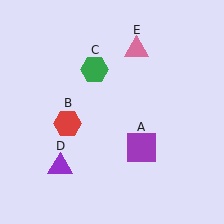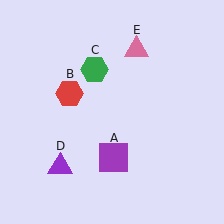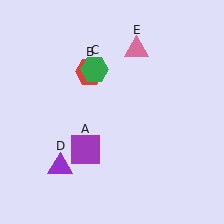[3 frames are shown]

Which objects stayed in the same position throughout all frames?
Green hexagon (object C) and purple triangle (object D) and pink triangle (object E) remained stationary.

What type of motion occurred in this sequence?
The purple square (object A), red hexagon (object B) rotated clockwise around the center of the scene.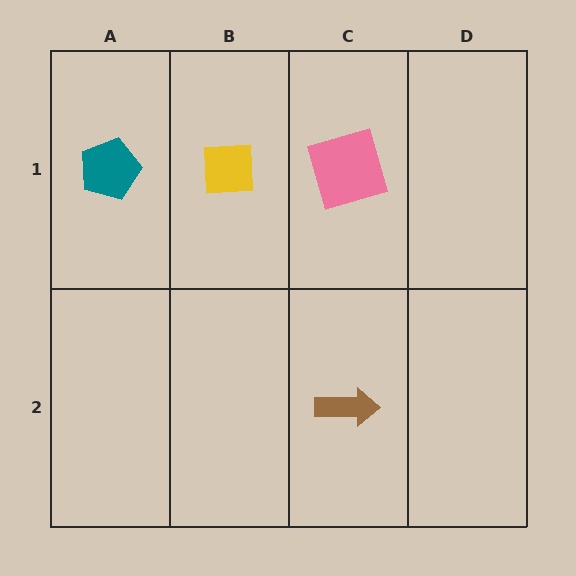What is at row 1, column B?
A yellow square.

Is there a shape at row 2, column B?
No, that cell is empty.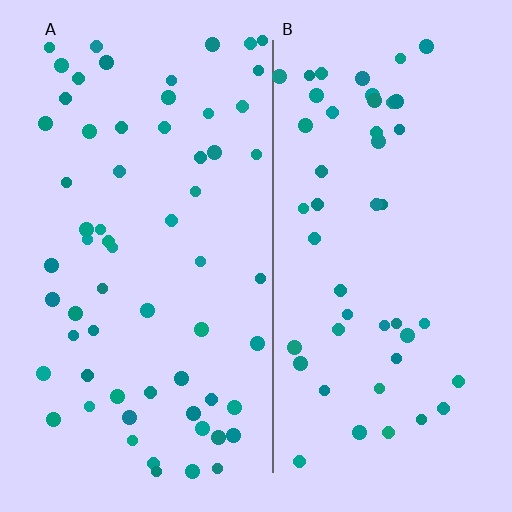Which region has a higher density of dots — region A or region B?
A (the left).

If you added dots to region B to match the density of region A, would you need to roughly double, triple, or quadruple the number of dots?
Approximately double.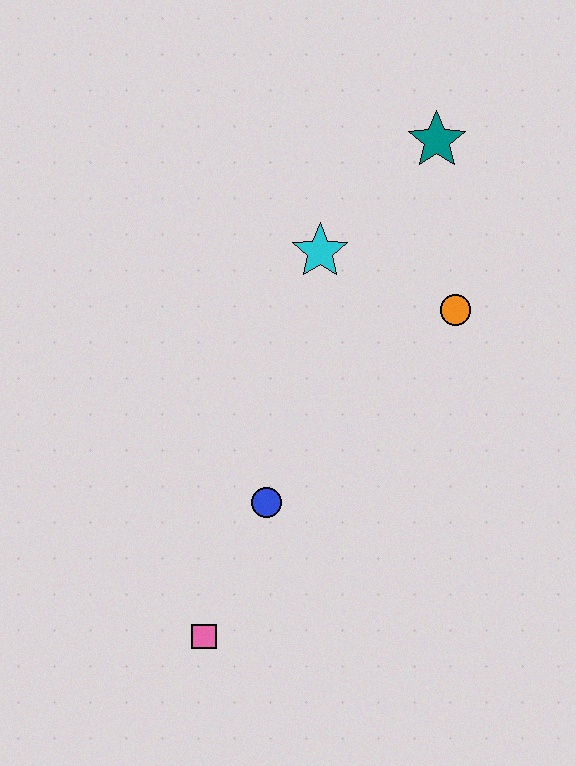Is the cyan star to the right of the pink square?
Yes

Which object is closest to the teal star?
The cyan star is closest to the teal star.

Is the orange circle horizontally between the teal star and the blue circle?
No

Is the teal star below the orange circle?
No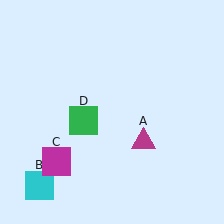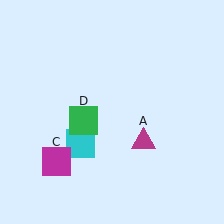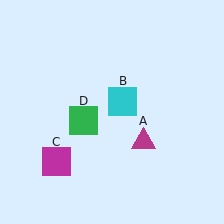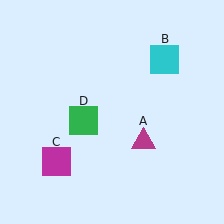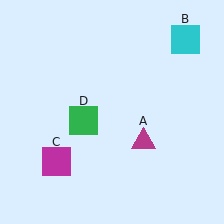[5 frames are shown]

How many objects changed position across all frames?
1 object changed position: cyan square (object B).